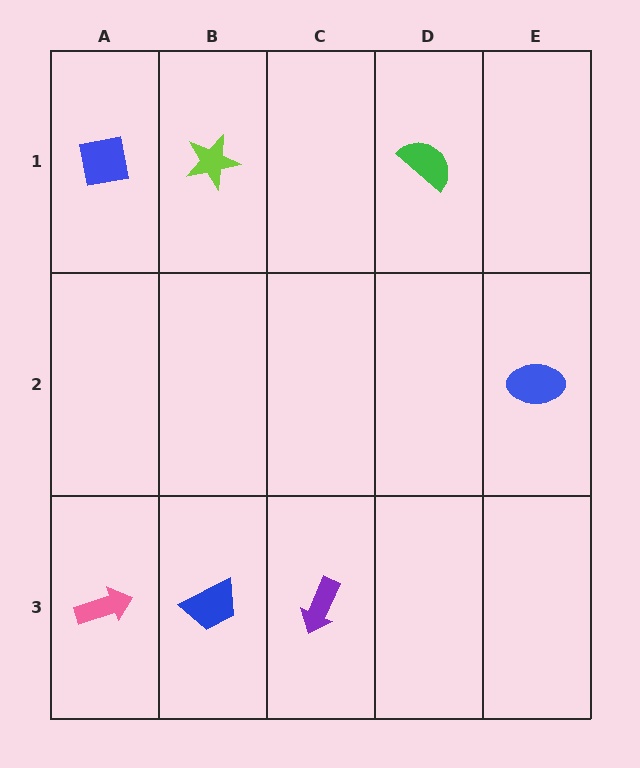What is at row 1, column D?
A green semicircle.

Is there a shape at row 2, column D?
No, that cell is empty.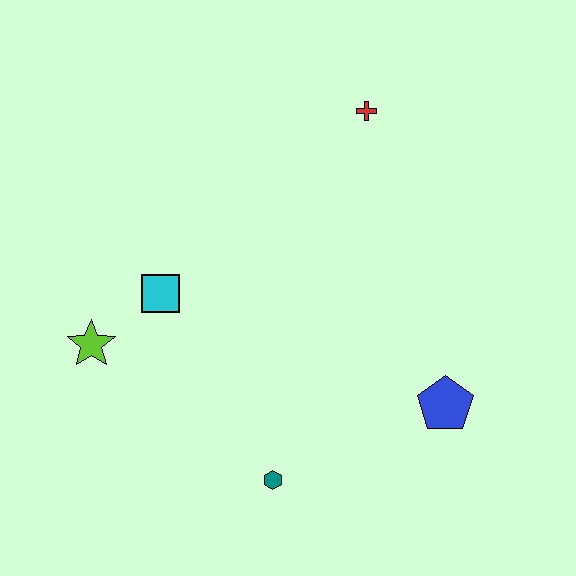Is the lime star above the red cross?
No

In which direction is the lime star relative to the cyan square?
The lime star is to the left of the cyan square.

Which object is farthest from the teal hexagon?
The red cross is farthest from the teal hexagon.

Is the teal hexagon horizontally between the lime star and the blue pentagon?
Yes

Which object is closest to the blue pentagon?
The teal hexagon is closest to the blue pentagon.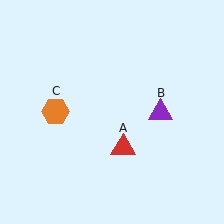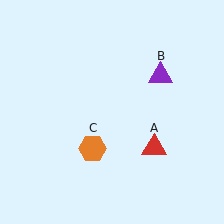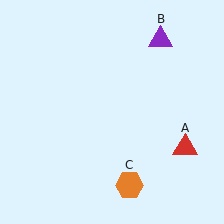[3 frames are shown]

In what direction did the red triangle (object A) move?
The red triangle (object A) moved right.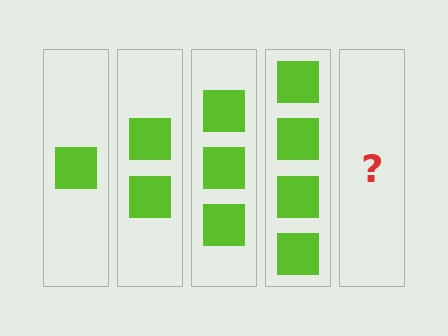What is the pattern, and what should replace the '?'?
The pattern is that each step adds one more square. The '?' should be 5 squares.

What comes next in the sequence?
The next element should be 5 squares.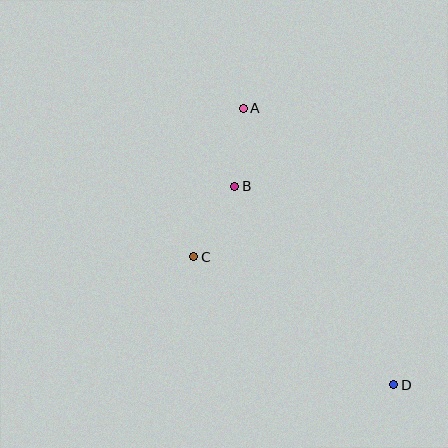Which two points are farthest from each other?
Points A and D are farthest from each other.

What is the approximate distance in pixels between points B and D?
The distance between B and D is approximately 255 pixels.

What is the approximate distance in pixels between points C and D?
The distance between C and D is approximately 237 pixels.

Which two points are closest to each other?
Points A and B are closest to each other.